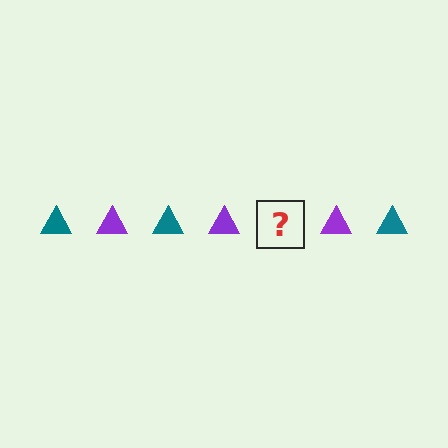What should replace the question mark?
The question mark should be replaced with a teal triangle.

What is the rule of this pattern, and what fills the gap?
The rule is that the pattern cycles through teal, purple triangles. The gap should be filled with a teal triangle.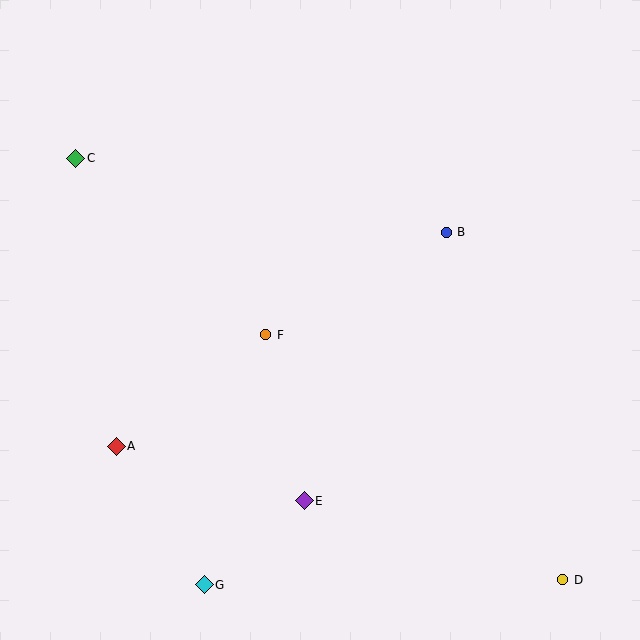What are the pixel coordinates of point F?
Point F is at (266, 335).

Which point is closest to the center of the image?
Point F at (266, 335) is closest to the center.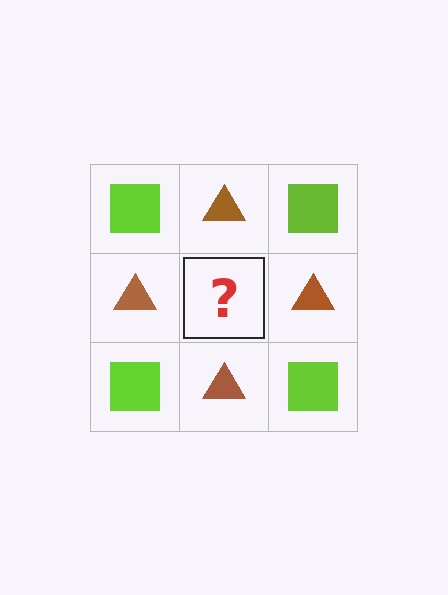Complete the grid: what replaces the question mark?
The question mark should be replaced with a lime square.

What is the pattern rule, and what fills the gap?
The rule is that it alternates lime square and brown triangle in a checkerboard pattern. The gap should be filled with a lime square.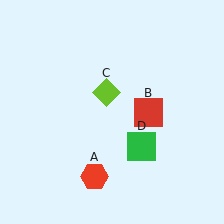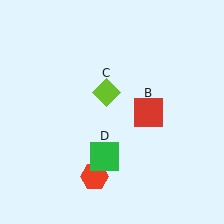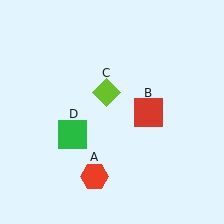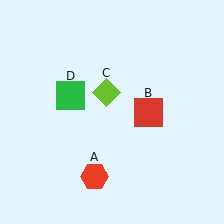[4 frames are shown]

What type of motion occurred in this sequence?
The green square (object D) rotated clockwise around the center of the scene.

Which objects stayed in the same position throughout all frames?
Red hexagon (object A) and red square (object B) and lime diamond (object C) remained stationary.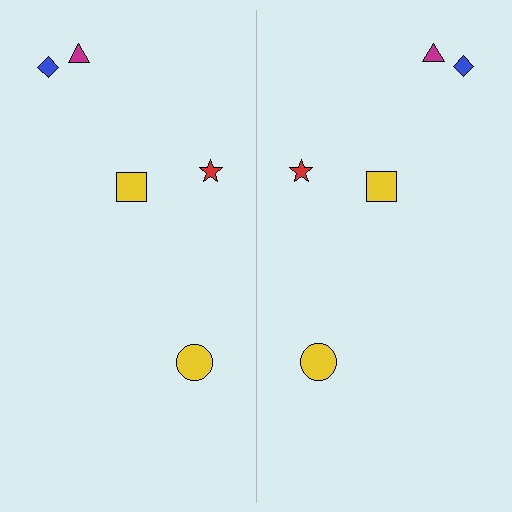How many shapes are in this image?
There are 10 shapes in this image.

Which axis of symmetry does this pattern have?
The pattern has a vertical axis of symmetry running through the center of the image.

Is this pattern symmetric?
Yes, this pattern has bilateral (reflection) symmetry.